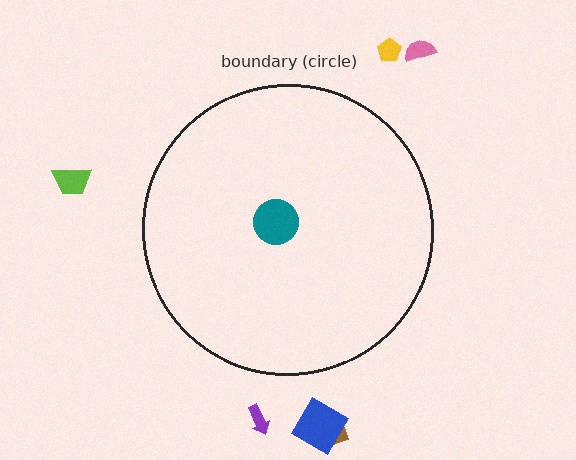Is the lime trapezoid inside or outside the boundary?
Outside.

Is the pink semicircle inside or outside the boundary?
Outside.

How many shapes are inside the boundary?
1 inside, 6 outside.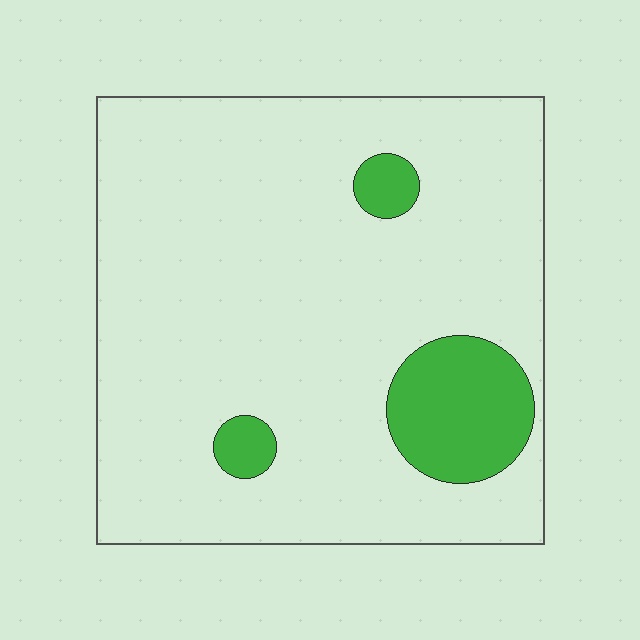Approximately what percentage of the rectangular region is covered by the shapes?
Approximately 10%.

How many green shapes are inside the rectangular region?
3.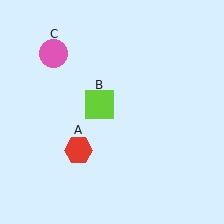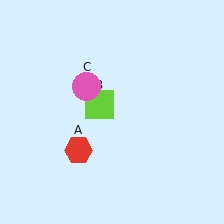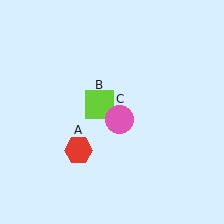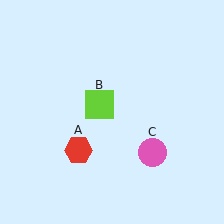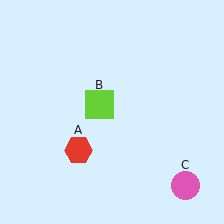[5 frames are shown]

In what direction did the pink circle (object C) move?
The pink circle (object C) moved down and to the right.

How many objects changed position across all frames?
1 object changed position: pink circle (object C).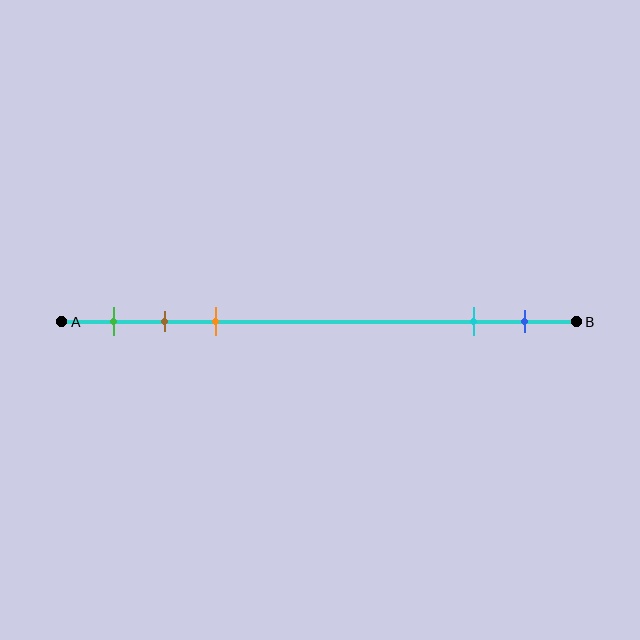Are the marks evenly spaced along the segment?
No, the marks are not evenly spaced.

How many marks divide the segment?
There are 5 marks dividing the segment.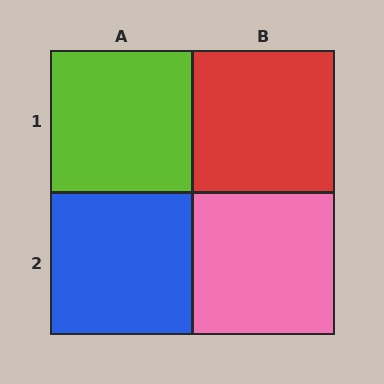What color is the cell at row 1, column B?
Red.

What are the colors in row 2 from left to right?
Blue, pink.